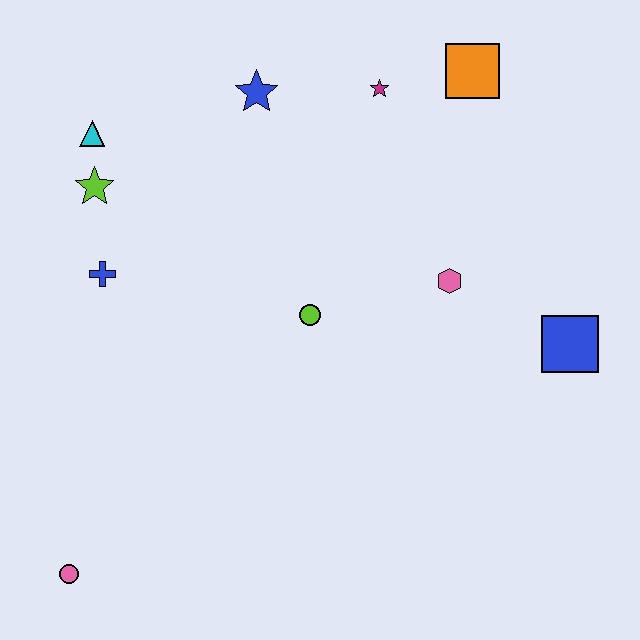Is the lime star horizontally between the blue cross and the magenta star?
No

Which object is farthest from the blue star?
The pink circle is farthest from the blue star.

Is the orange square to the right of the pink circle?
Yes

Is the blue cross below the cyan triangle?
Yes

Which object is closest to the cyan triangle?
The lime star is closest to the cyan triangle.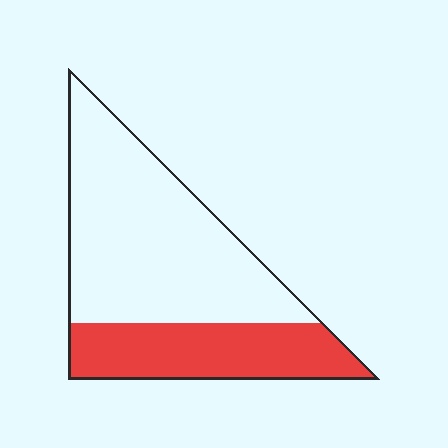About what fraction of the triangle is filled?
About one third (1/3).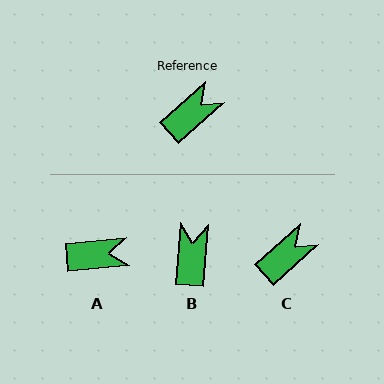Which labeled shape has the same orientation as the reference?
C.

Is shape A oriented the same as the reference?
No, it is off by about 37 degrees.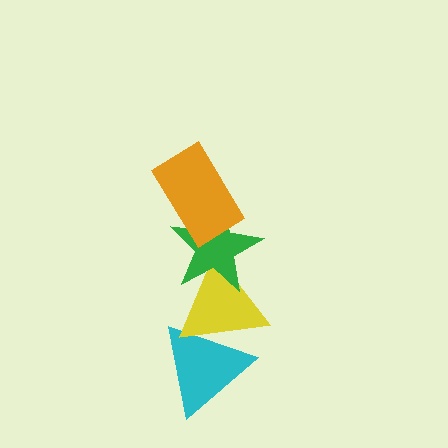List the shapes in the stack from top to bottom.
From top to bottom: the orange rectangle, the green star, the yellow triangle, the cyan triangle.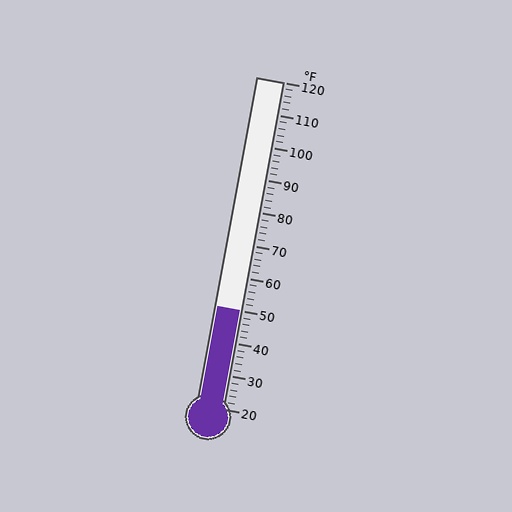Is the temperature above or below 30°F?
The temperature is above 30°F.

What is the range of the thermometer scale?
The thermometer scale ranges from 20°F to 120°F.